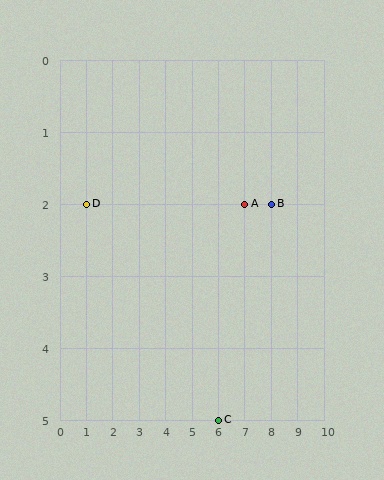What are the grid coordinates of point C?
Point C is at grid coordinates (6, 5).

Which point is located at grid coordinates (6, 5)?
Point C is at (6, 5).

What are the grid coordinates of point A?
Point A is at grid coordinates (7, 2).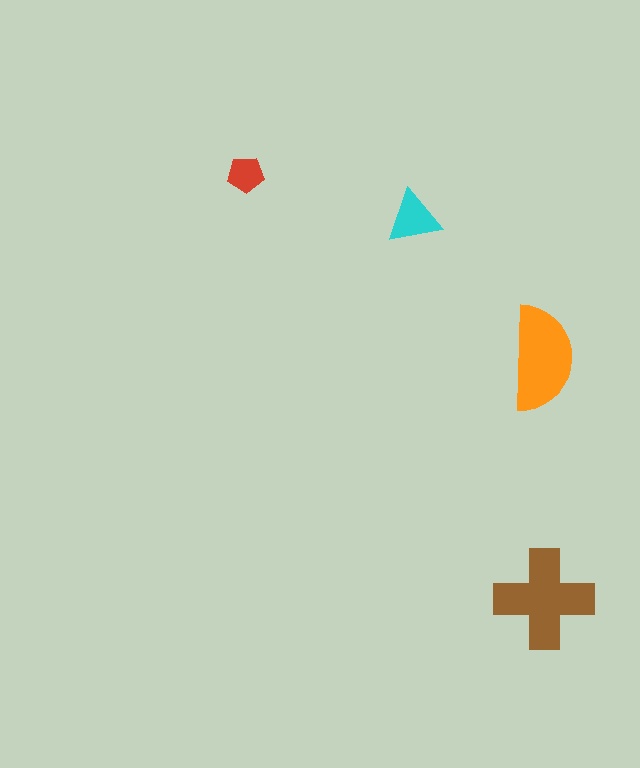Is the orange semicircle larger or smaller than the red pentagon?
Larger.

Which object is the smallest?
The red pentagon.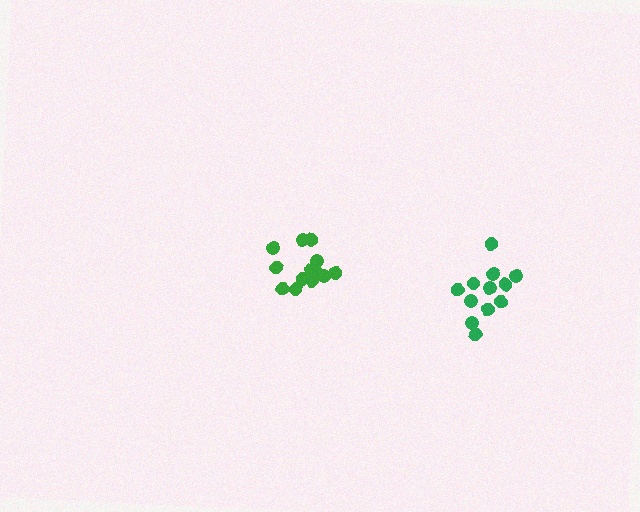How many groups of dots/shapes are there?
There are 2 groups.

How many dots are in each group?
Group 1: 14 dots, Group 2: 12 dots (26 total).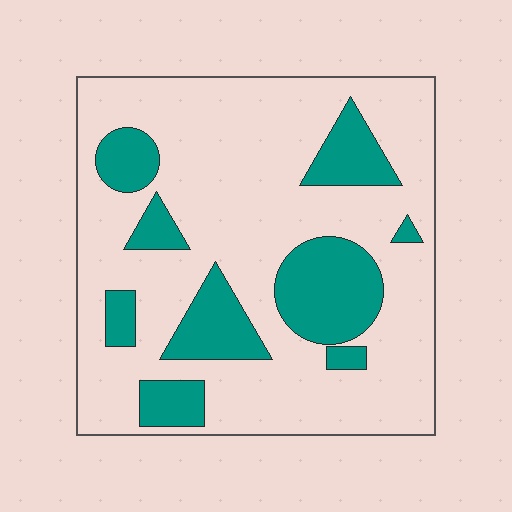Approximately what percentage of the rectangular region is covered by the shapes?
Approximately 25%.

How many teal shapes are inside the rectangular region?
9.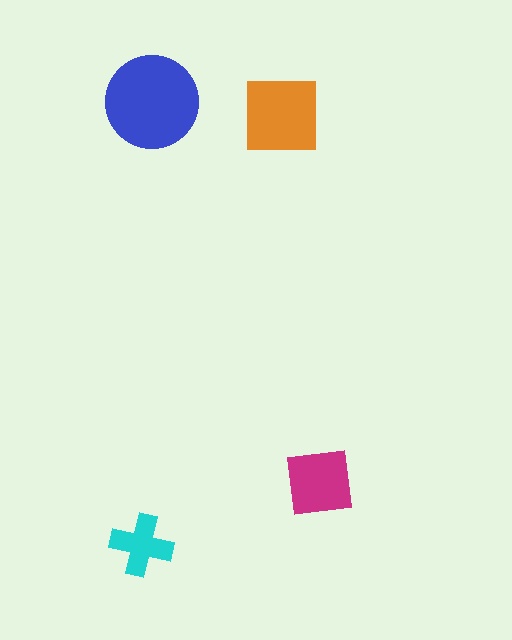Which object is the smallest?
The cyan cross.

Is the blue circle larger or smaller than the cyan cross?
Larger.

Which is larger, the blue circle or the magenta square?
The blue circle.